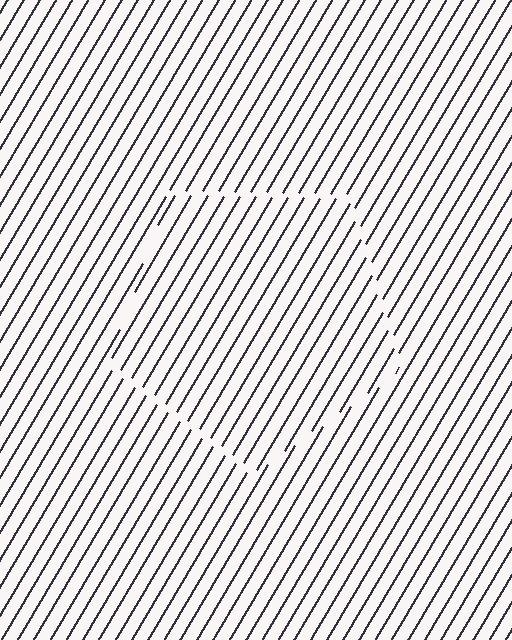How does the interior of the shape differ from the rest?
The interior of the shape contains the same grating, shifted by half a period — the contour is defined by the phase discontinuity where line-ends from the inner and outer gratings abut.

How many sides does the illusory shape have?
5 sides — the line-ends trace a pentagon.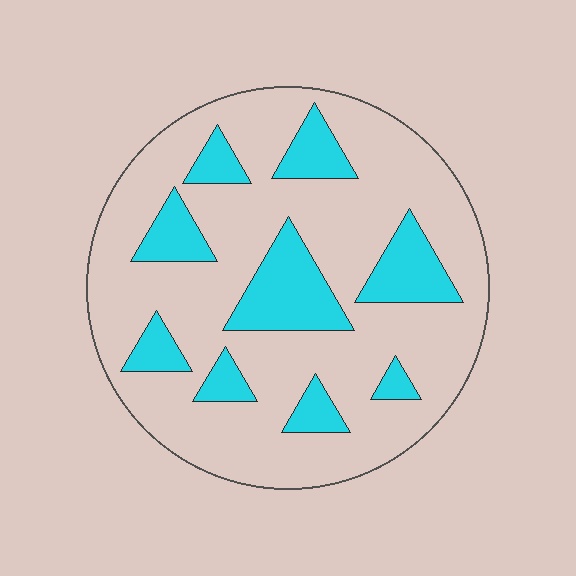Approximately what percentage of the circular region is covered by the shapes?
Approximately 25%.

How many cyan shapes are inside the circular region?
9.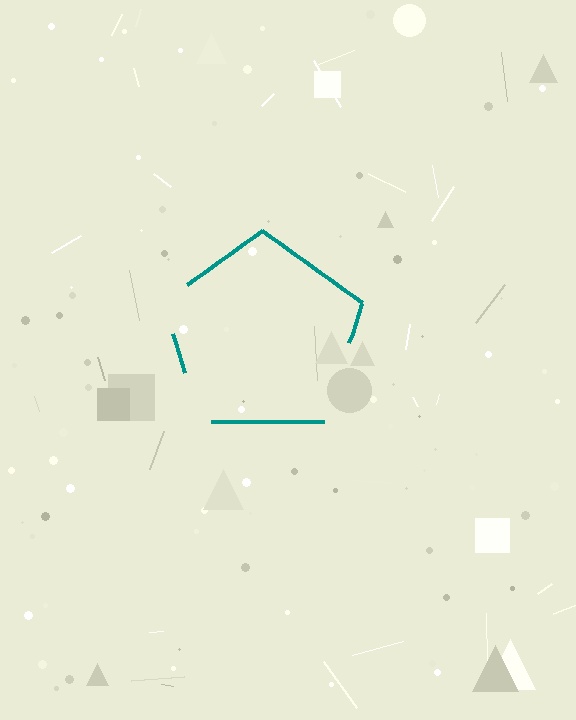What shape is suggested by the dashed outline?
The dashed outline suggests a pentagon.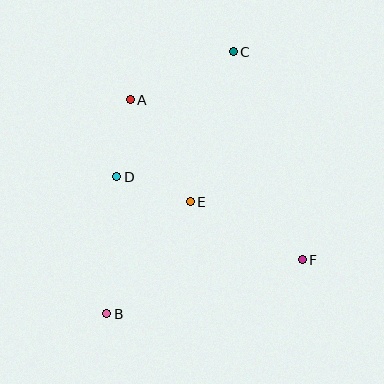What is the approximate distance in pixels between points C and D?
The distance between C and D is approximately 171 pixels.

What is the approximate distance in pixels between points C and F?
The distance between C and F is approximately 219 pixels.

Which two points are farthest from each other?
Points B and C are farthest from each other.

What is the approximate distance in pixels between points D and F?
The distance between D and F is approximately 203 pixels.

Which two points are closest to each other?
Points D and E are closest to each other.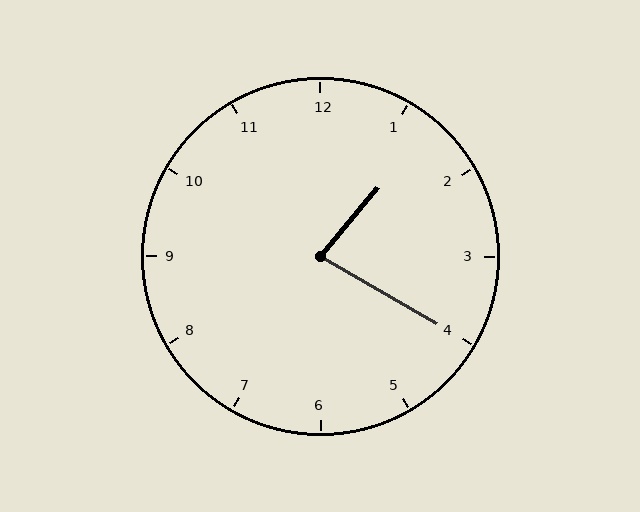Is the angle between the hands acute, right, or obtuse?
It is acute.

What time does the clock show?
1:20.